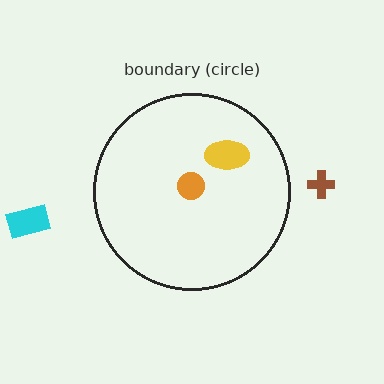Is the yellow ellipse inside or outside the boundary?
Inside.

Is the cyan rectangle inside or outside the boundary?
Outside.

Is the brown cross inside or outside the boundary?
Outside.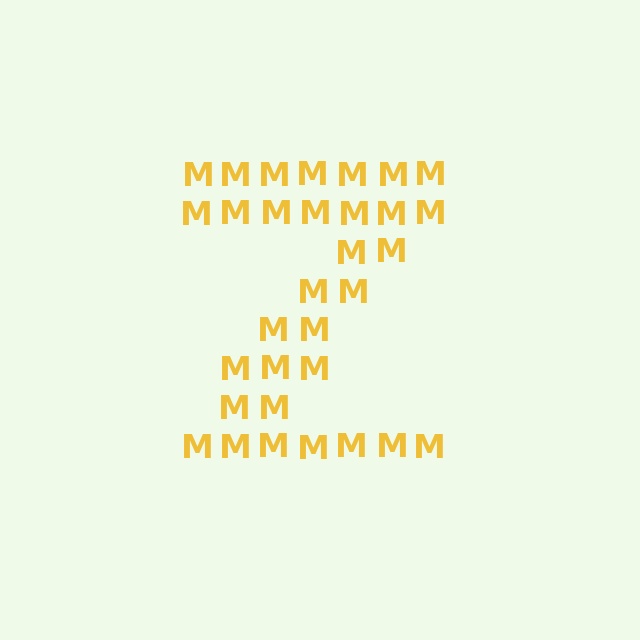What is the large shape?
The large shape is the letter Z.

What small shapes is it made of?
It is made of small letter M's.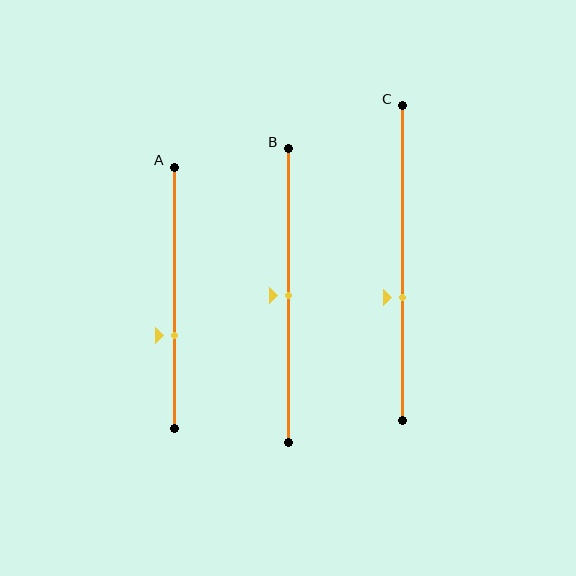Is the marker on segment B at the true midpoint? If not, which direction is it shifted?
Yes, the marker on segment B is at the true midpoint.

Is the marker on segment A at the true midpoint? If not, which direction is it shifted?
No, the marker on segment A is shifted downward by about 14% of the segment length.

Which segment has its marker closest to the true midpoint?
Segment B has its marker closest to the true midpoint.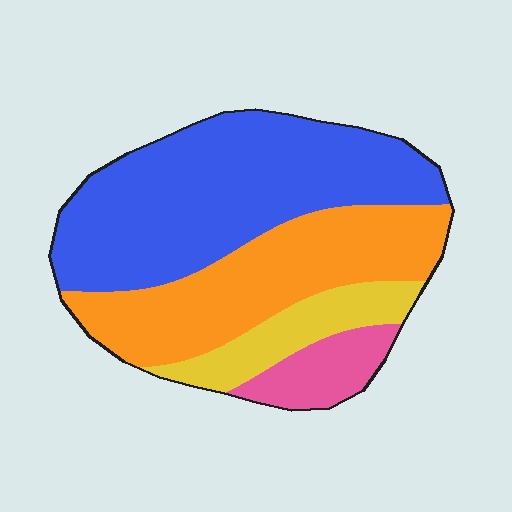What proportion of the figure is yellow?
Yellow takes up about one eighth (1/8) of the figure.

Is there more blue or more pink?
Blue.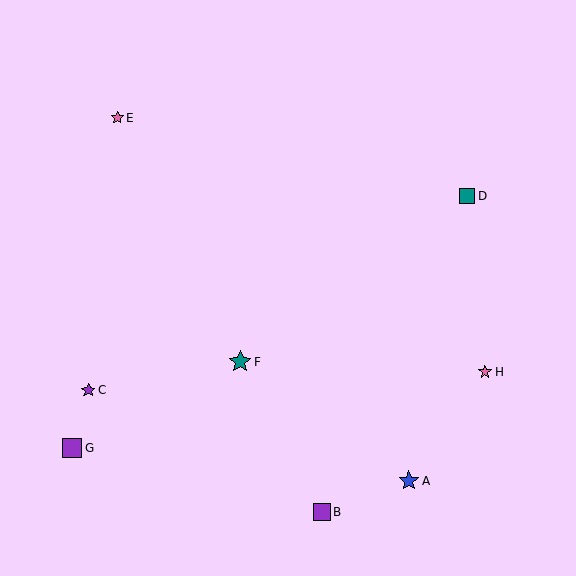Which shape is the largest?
The teal star (labeled F) is the largest.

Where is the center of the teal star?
The center of the teal star is at (240, 362).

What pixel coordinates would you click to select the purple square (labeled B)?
Click at (322, 512) to select the purple square B.